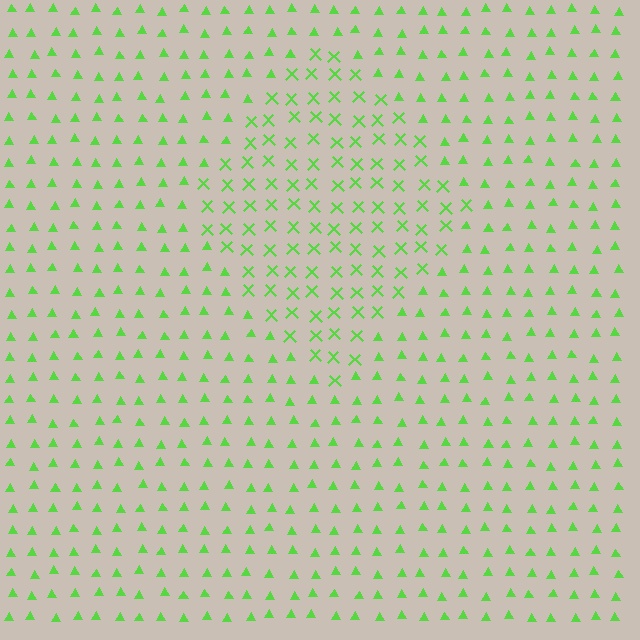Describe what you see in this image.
The image is filled with small lime elements arranged in a uniform grid. A diamond-shaped region contains X marks, while the surrounding area contains triangles. The boundary is defined purely by the change in element shape.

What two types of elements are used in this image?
The image uses X marks inside the diamond region and triangles outside it.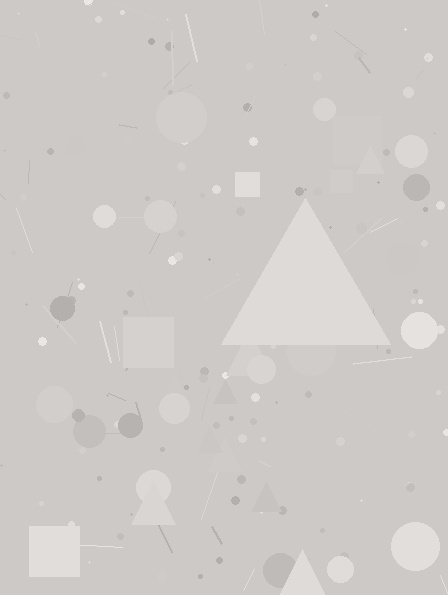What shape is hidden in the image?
A triangle is hidden in the image.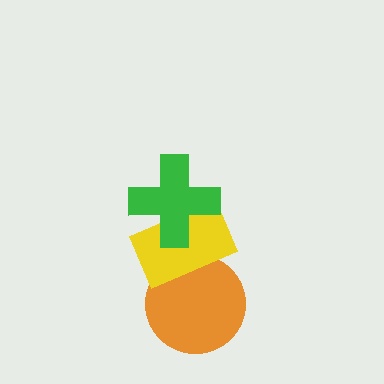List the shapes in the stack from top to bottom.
From top to bottom: the green cross, the yellow rectangle, the orange circle.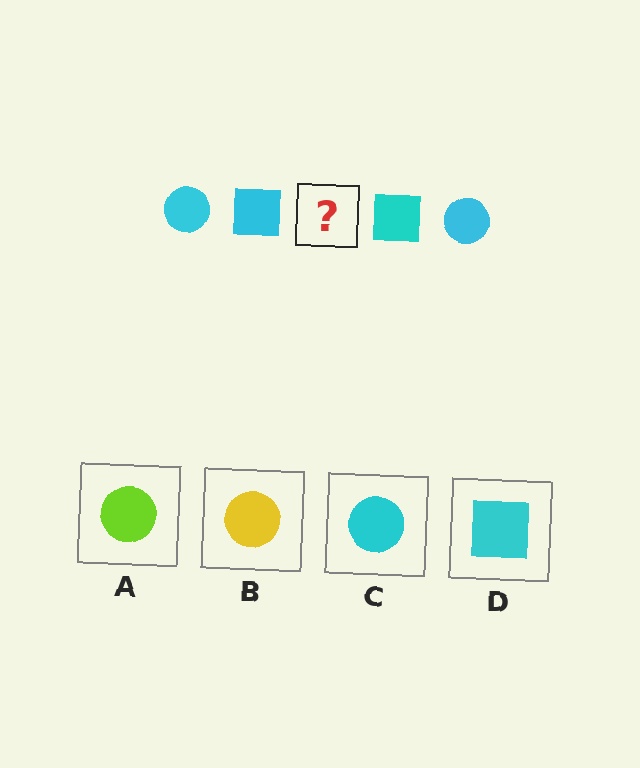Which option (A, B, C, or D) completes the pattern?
C.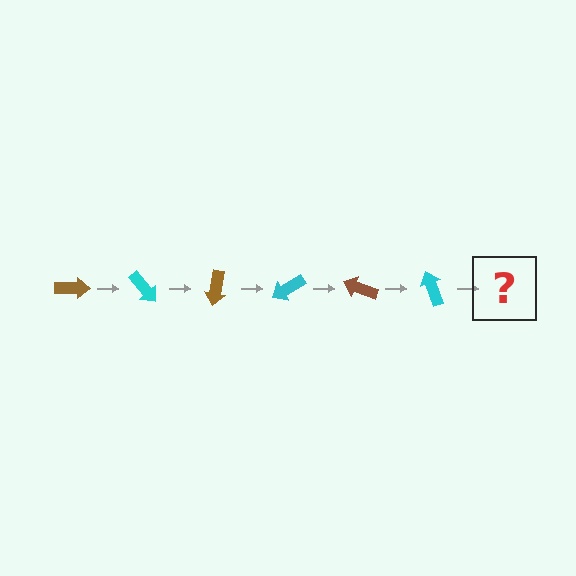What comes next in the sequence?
The next element should be a brown arrow, rotated 300 degrees from the start.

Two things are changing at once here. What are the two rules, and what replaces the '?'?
The two rules are that it rotates 50 degrees each step and the color cycles through brown and cyan. The '?' should be a brown arrow, rotated 300 degrees from the start.